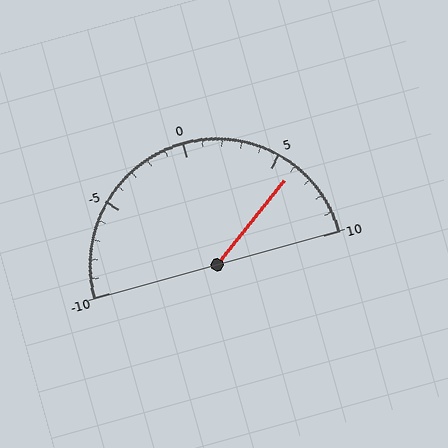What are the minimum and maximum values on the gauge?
The gauge ranges from -10 to 10.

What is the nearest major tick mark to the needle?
The nearest major tick mark is 5.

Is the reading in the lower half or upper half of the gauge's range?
The reading is in the upper half of the range (-10 to 10).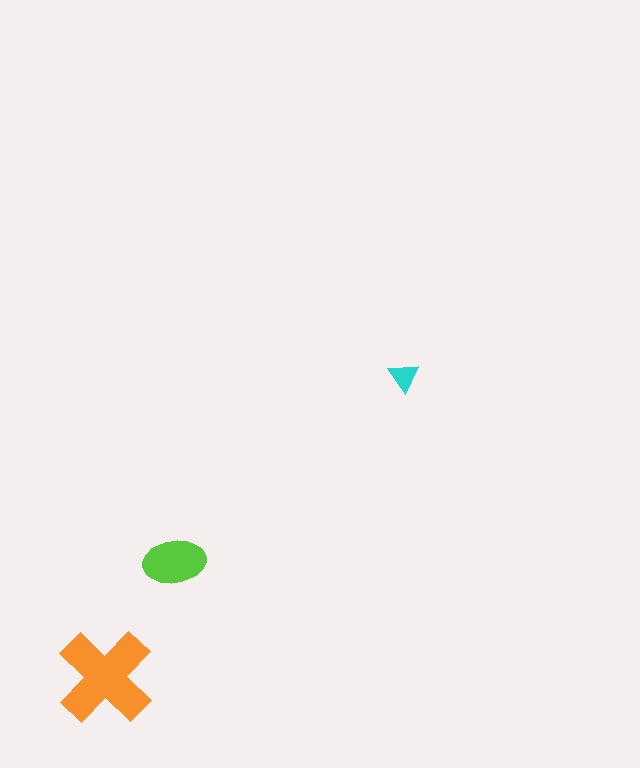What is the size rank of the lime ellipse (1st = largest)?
2nd.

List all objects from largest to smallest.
The orange cross, the lime ellipse, the cyan triangle.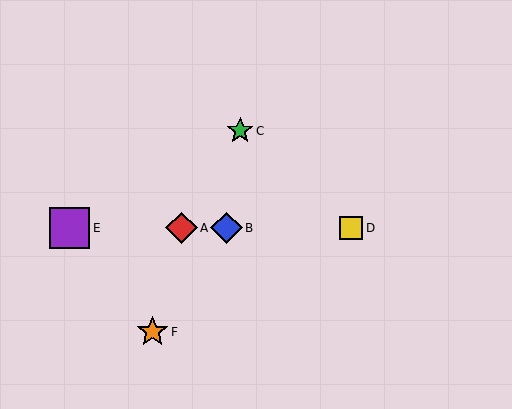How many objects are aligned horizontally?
4 objects (A, B, D, E) are aligned horizontally.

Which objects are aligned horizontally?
Objects A, B, D, E are aligned horizontally.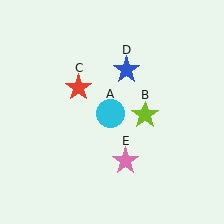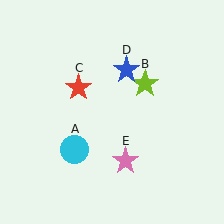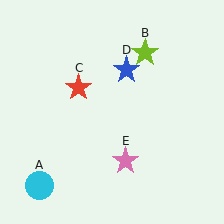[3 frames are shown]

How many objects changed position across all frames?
2 objects changed position: cyan circle (object A), lime star (object B).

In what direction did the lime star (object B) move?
The lime star (object B) moved up.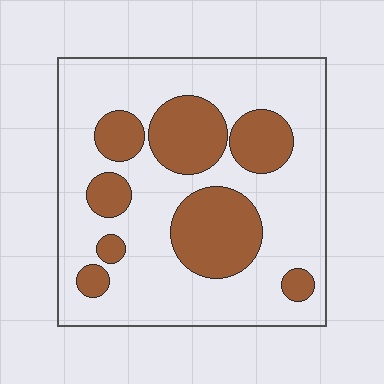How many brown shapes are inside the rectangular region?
8.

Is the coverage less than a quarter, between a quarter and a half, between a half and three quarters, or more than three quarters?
Between a quarter and a half.